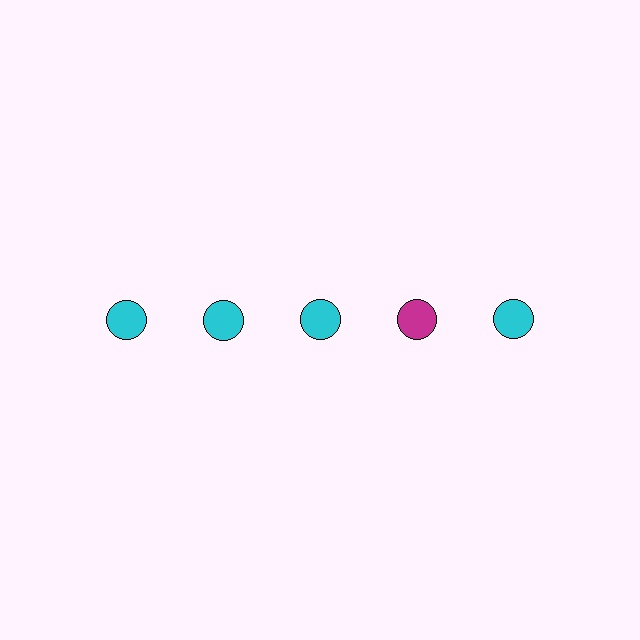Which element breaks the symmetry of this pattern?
The magenta circle in the top row, second from right column breaks the symmetry. All other shapes are cyan circles.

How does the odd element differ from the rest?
It has a different color: magenta instead of cyan.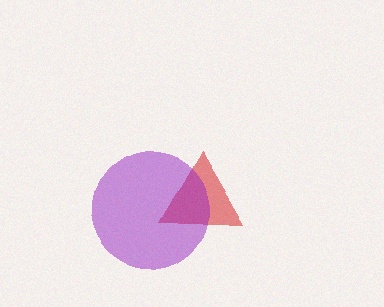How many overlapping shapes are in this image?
There are 2 overlapping shapes in the image.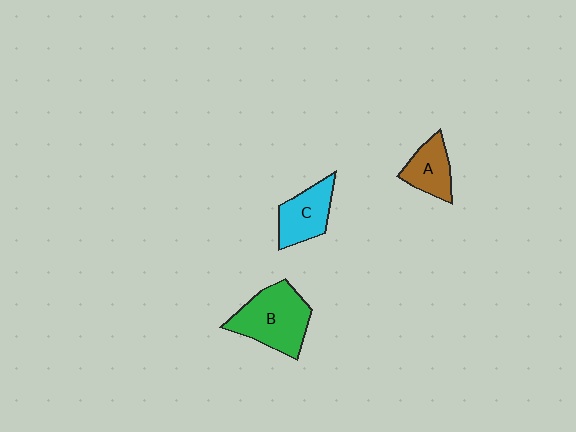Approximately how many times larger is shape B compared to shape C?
Approximately 1.5 times.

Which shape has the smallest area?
Shape A (brown).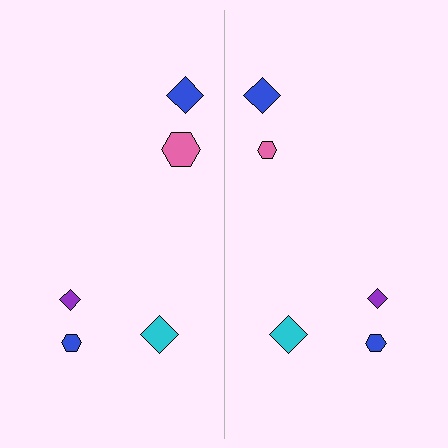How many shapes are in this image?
There are 10 shapes in this image.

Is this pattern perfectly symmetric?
No, the pattern is not perfectly symmetric. The pink hexagon on the right side has a different size than its mirror counterpart.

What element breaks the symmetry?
The pink hexagon on the right side has a different size than its mirror counterpart.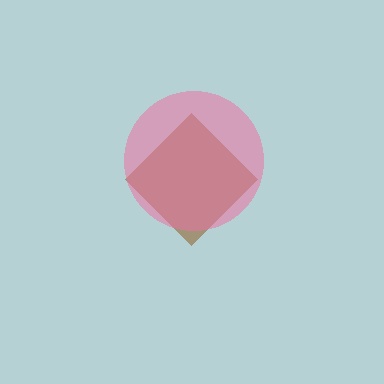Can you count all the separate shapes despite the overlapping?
Yes, there are 2 separate shapes.